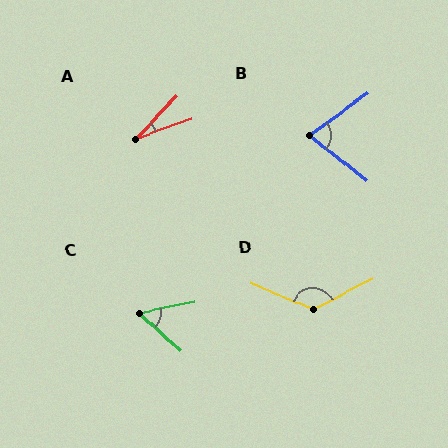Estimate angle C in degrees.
Approximately 54 degrees.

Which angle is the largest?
D, at approximately 129 degrees.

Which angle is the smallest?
A, at approximately 26 degrees.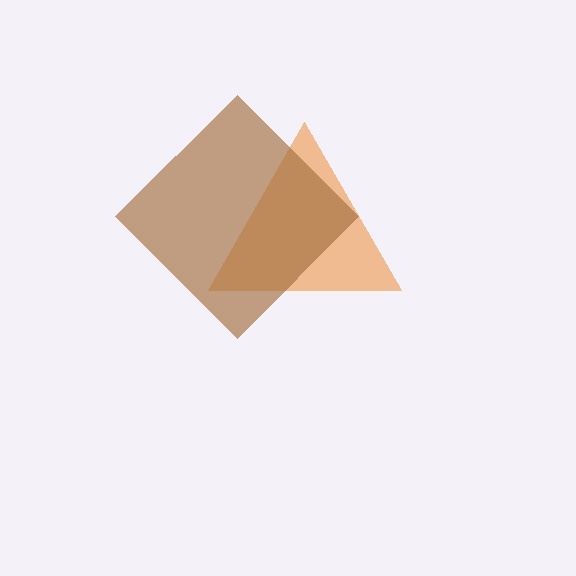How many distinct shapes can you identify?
There are 2 distinct shapes: an orange triangle, a brown diamond.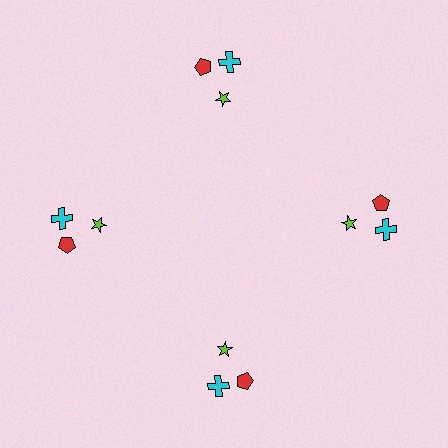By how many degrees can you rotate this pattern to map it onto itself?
The pattern maps onto itself every 90 degrees of rotation.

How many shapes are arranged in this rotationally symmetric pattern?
There are 12 shapes, arranged in 4 groups of 3.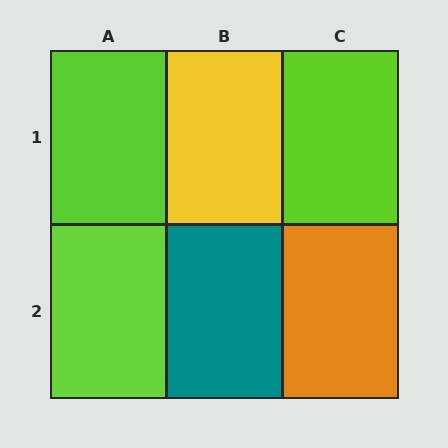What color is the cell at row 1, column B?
Yellow.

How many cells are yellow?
1 cell is yellow.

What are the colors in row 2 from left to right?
Lime, teal, orange.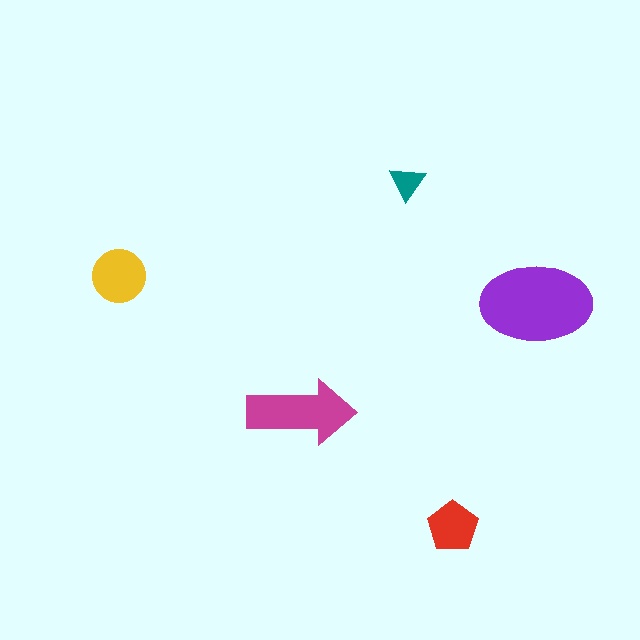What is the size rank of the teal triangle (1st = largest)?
5th.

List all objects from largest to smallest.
The purple ellipse, the magenta arrow, the yellow circle, the red pentagon, the teal triangle.